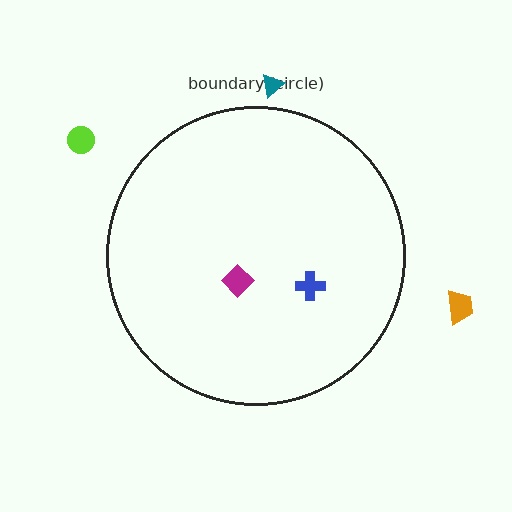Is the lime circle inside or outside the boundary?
Outside.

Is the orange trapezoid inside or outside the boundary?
Outside.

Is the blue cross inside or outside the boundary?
Inside.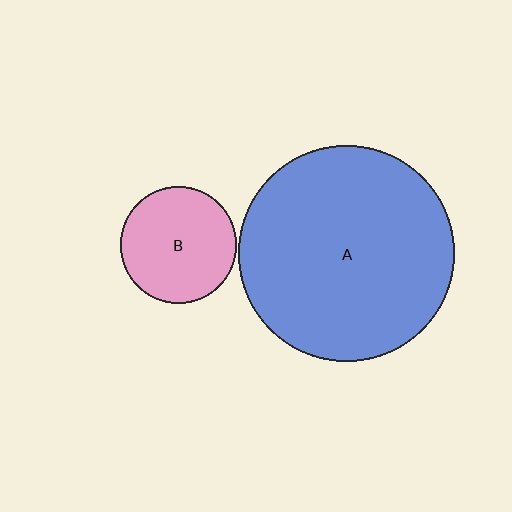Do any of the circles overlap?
No, none of the circles overlap.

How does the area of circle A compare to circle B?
Approximately 3.5 times.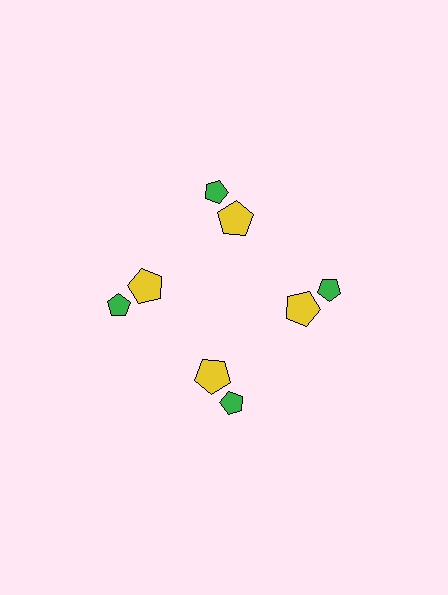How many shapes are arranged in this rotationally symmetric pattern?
There are 8 shapes, arranged in 4 groups of 2.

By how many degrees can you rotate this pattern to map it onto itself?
The pattern maps onto itself every 90 degrees of rotation.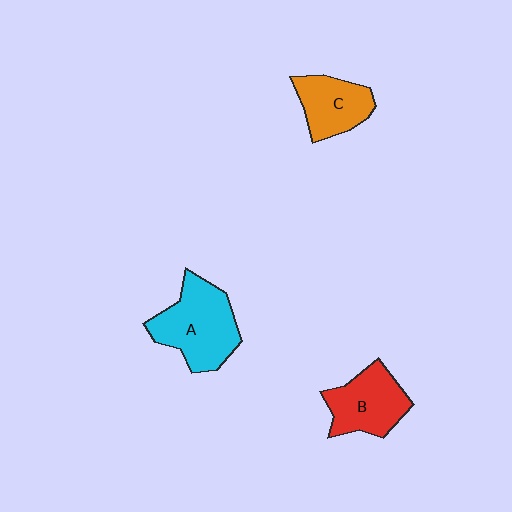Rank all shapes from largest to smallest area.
From largest to smallest: A (cyan), B (red), C (orange).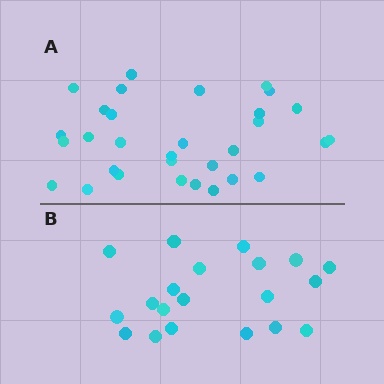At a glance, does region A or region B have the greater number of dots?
Region A (the top region) has more dots.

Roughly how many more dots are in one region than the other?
Region A has roughly 12 or so more dots than region B.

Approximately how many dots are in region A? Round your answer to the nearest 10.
About 30 dots. (The exact count is 31, which rounds to 30.)